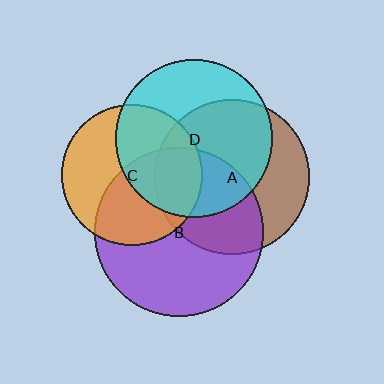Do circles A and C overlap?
Yes.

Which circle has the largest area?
Circle B (purple).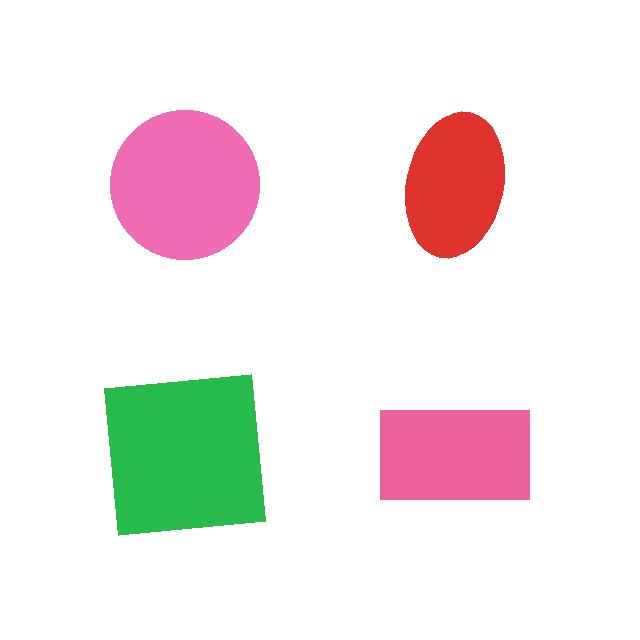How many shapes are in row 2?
2 shapes.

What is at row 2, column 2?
A pink rectangle.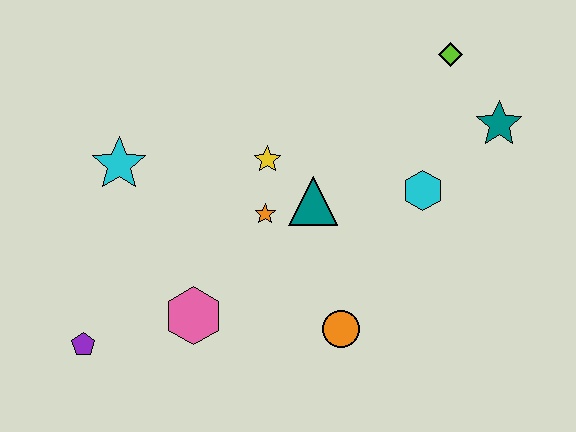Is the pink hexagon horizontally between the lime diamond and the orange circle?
No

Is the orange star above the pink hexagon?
Yes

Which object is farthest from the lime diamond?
The purple pentagon is farthest from the lime diamond.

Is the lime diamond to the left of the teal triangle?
No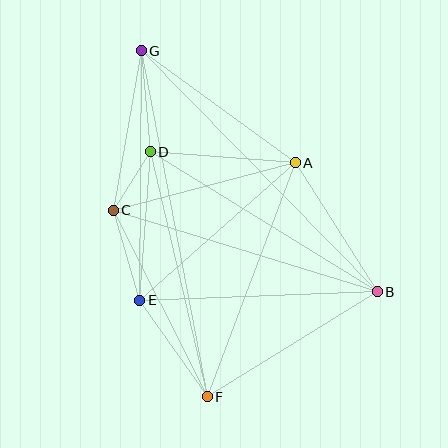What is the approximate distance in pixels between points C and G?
The distance between C and G is approximately 162 pixels.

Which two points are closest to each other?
Points C and D are closest to each other.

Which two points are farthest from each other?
Points F and G are farthest from each other.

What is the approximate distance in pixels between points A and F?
The distance between A and F is approximately 250 pixels.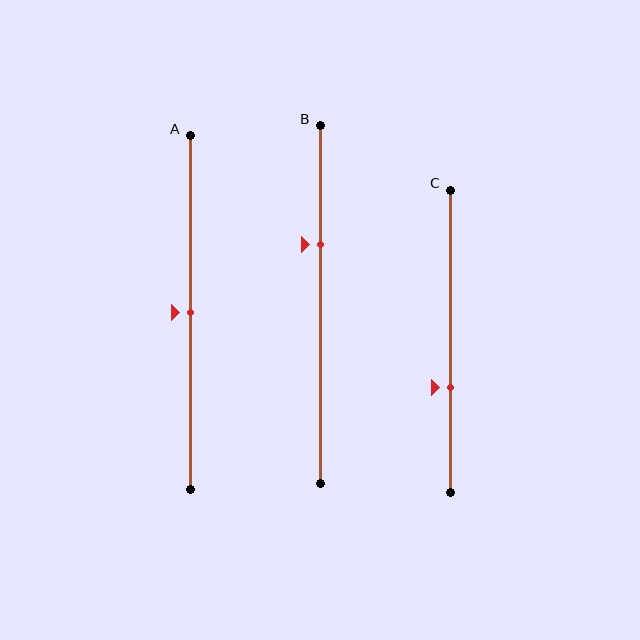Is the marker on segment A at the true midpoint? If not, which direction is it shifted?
Yes, the marker on segment A is at the true midpoint.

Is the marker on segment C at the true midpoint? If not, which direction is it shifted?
No, the marker on segment C is shifted downward by about 15% of the segment length.